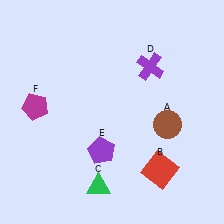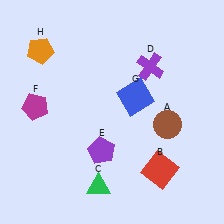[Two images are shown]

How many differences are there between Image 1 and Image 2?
There are 2 differences between the two images.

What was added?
A blue square (G), an orange pentagon (H) were added in Image 2.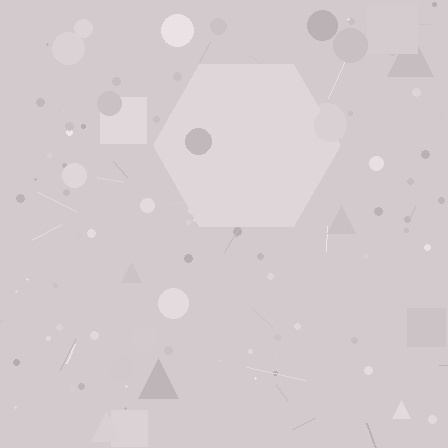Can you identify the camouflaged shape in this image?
The camouflaged shape is a hexagon.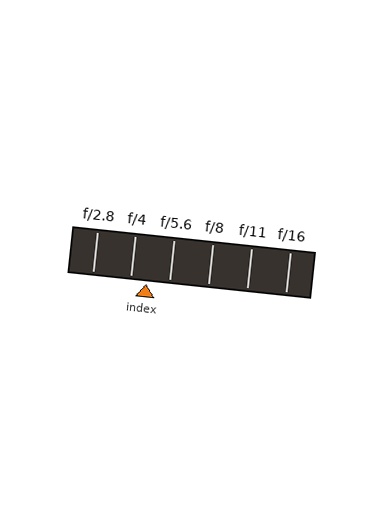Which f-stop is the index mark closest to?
The index mark is closest to f/4.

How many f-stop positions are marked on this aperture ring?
There are 6 f-stop positions marked.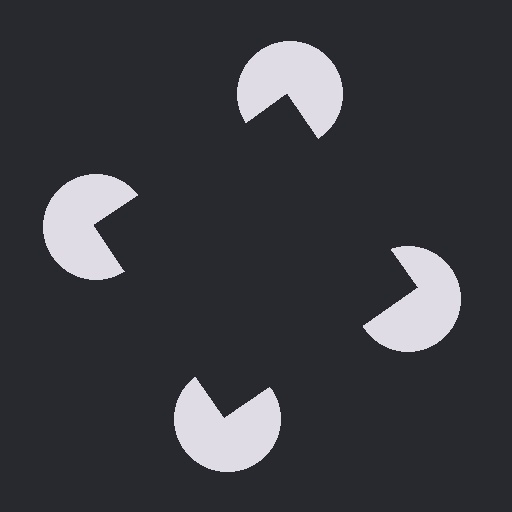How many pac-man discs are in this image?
There are 4 — one at each vertex of the illusory square.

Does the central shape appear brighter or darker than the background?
It typically appears slightly darker than the background, even though no actual brightness change is drawn.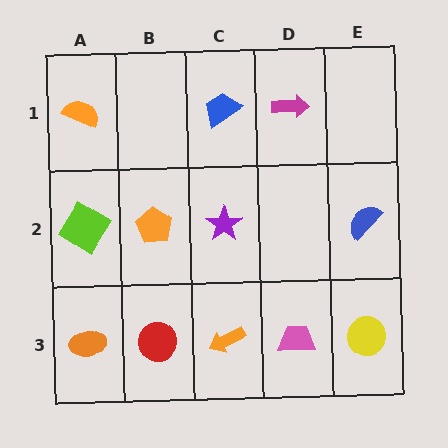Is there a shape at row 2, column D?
No, that cell is empty.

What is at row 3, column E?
A yellow circle.